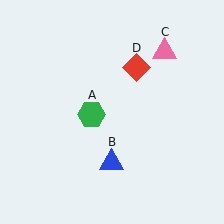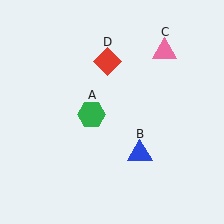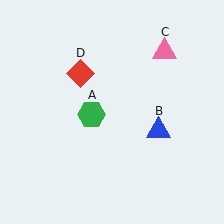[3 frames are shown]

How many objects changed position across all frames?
2 objects changed position: blue triangle (object B), red diamond (object D).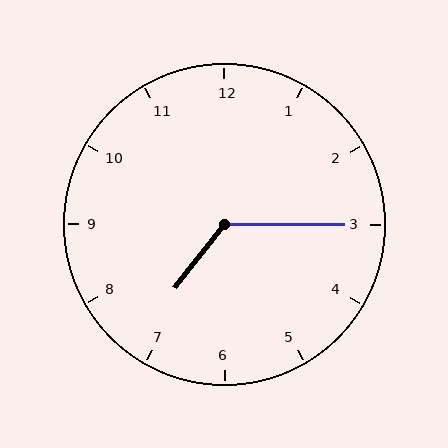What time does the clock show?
7:15.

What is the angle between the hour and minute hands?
Approximately 128 degrees.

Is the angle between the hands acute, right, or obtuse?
It is obtuse.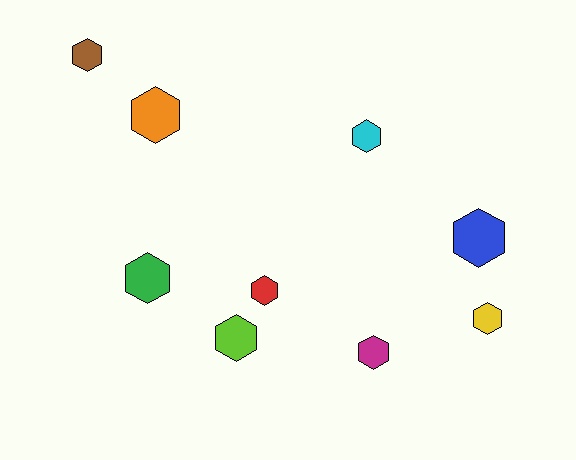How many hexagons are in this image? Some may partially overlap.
There are 9 hexagons.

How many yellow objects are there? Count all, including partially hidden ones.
There is 1 yellow object.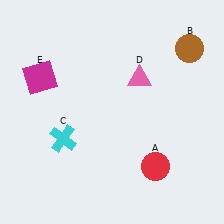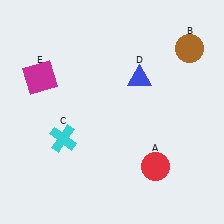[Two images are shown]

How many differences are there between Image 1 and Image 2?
There is 1 difference between the two images.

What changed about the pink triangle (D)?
In Image 1, D is pink. In Image 2, it changed to blue.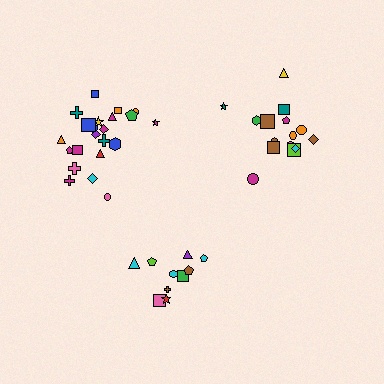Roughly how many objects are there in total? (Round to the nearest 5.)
Roughly 45 objects in total.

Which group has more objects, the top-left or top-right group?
The top-left group.